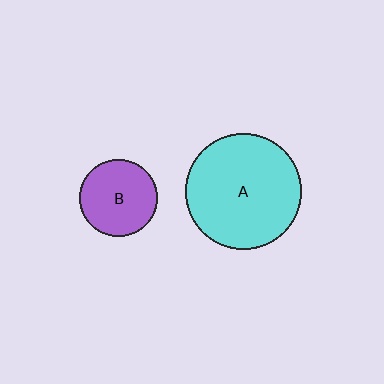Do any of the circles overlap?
No, none of the circles overlap.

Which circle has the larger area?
Circle A (cyan).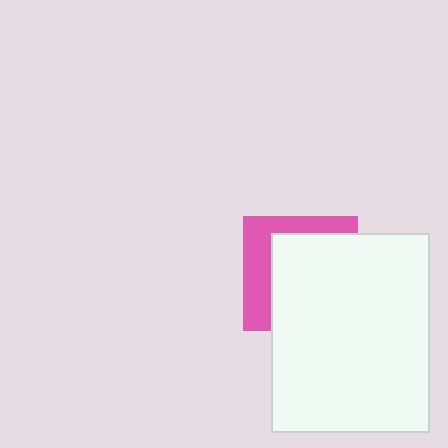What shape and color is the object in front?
The object in front is a white rectangle.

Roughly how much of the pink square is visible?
A small part of it is visible (roughly 36%).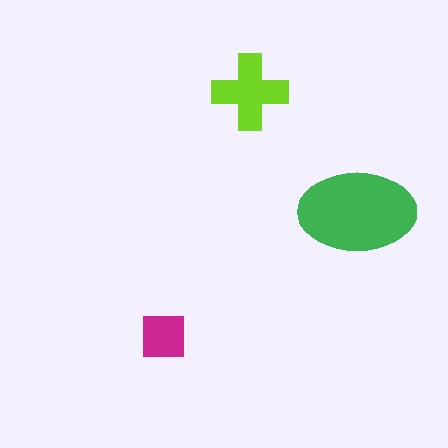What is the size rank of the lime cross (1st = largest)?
2nd.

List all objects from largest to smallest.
The green ellipse, the lime cross, the magenta square.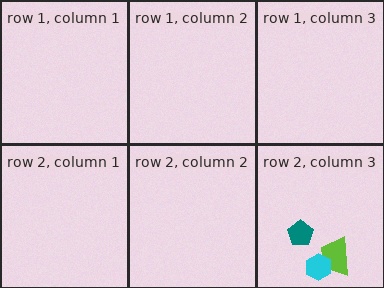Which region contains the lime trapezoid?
The row 2, column 3 region.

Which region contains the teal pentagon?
The row 2, column 3 region.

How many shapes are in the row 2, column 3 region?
3.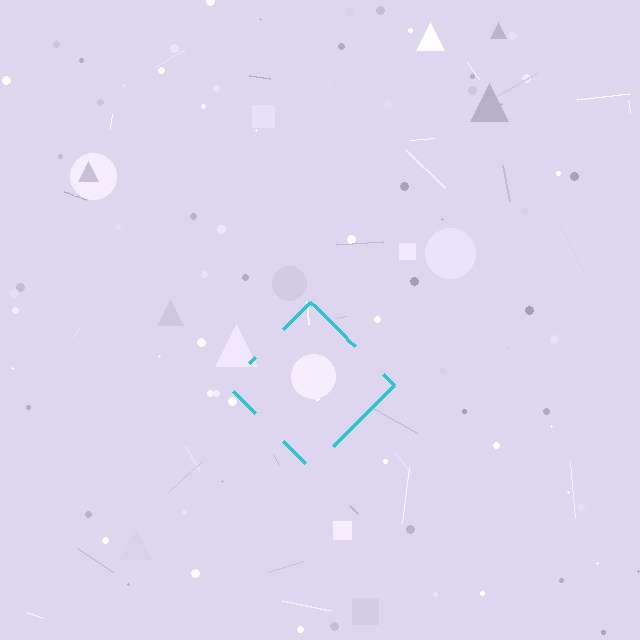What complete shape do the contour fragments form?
The contour fragments form a diamond.